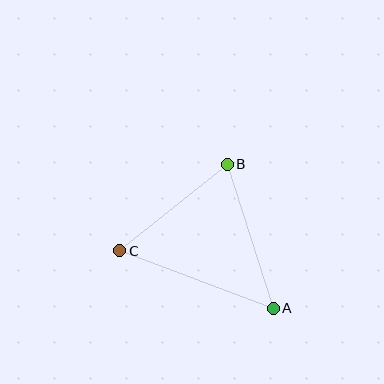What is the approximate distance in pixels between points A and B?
The distance between A and B is approximately 151 pixels.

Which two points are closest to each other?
Points B and C are closest to each other.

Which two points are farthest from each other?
Points A and C are farthest from each other.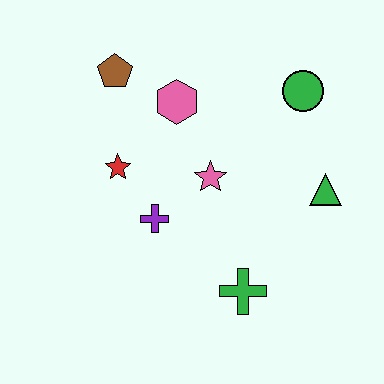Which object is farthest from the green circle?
The green cross is farthest from the green circle.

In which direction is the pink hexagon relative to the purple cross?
The pink hexagon is above the purple cross.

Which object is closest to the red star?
The purple cross is closest to the red star.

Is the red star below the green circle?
Yes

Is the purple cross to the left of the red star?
No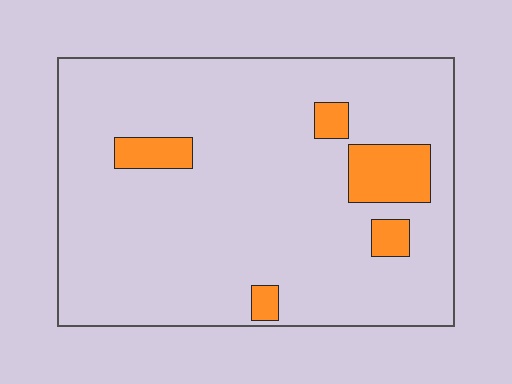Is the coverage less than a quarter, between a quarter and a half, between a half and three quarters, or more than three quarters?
Less than a quarter.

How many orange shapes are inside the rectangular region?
5.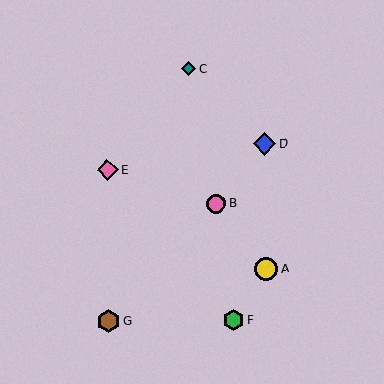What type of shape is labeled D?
Shape D is a blue diamond.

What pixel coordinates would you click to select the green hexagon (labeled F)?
Click at (234, 320) to select the green hexagon F.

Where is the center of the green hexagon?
The center of the green hexagon is at (234, 320).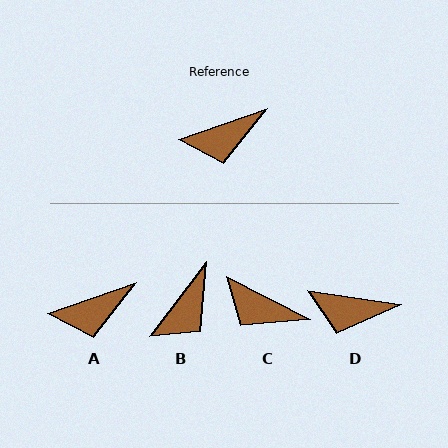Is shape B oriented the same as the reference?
No, it is off by about 33 degrees.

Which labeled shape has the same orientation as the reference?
A.